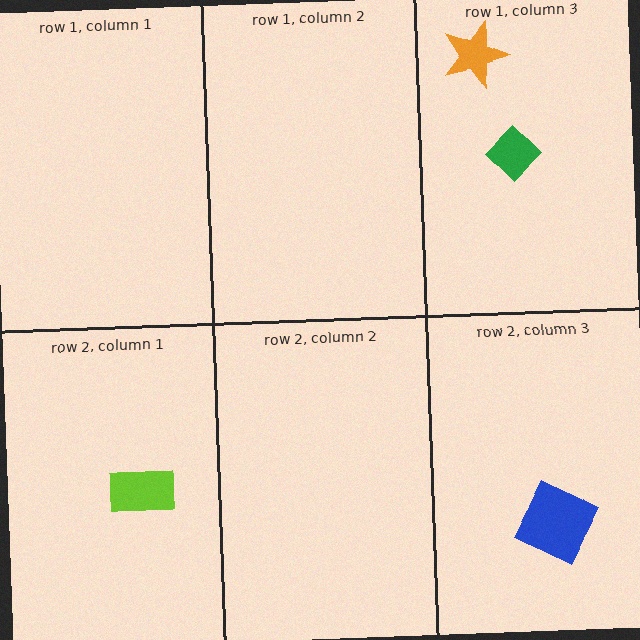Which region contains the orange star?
The row 1, column 3 region.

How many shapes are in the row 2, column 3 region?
1.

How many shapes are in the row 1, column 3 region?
2.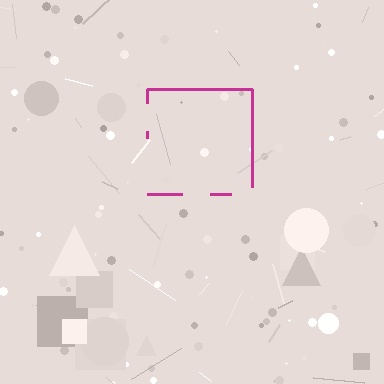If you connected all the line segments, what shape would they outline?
They would outline a square.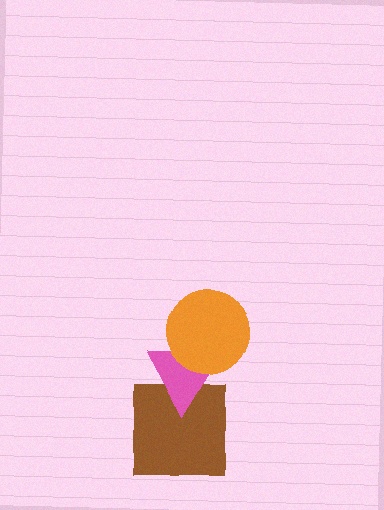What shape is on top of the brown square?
The pink triangle is on top of the brown square.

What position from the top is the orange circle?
The orange circle is 1st from the top.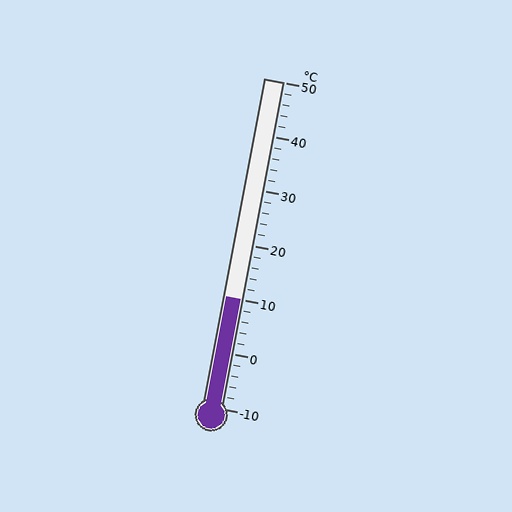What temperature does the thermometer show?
The thermometer shows approximately 10°C.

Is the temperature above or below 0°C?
The temperature is above 0°C.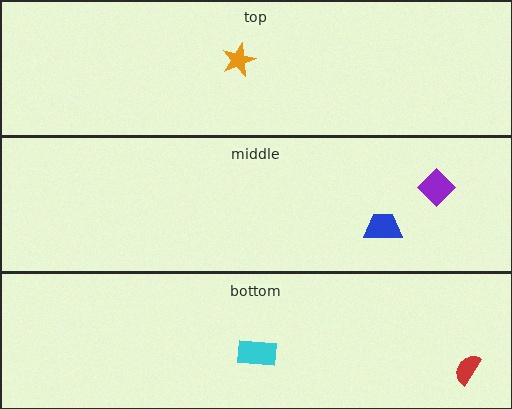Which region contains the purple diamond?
The middle region.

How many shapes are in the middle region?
2.